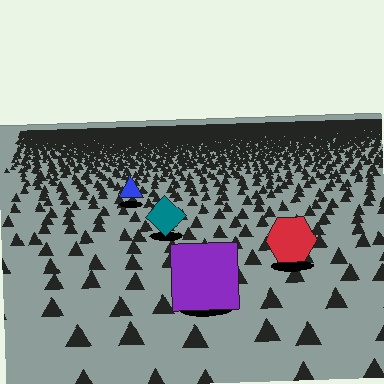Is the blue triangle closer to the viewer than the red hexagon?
No. The red hexagon is closer — you can tell from the texture gradient: the ground texture is coarser near it.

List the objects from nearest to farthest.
From nearest to farthest: the purple square, the red hexagon, the teal diamond, the blue triangle.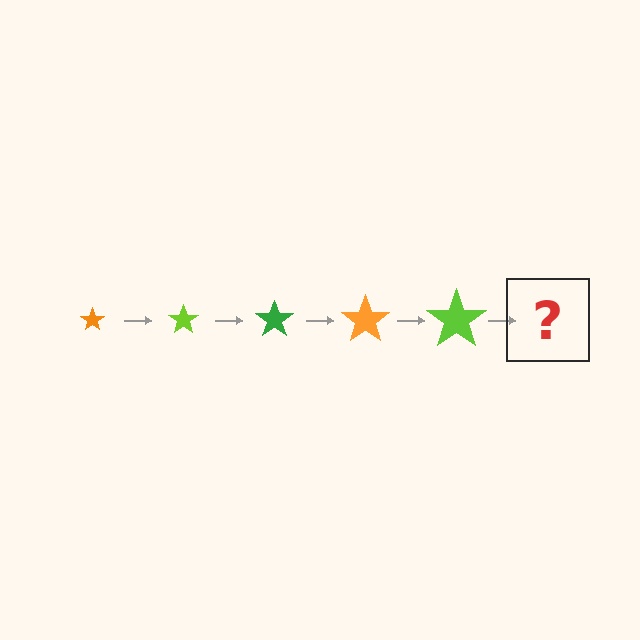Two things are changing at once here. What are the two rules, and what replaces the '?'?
The two rules are that the star grows larger each step and the color cycles through orange, lime, and green. The '?' should be a green star, larger than the previous one.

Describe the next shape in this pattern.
It should be a green star, larger than the previous one.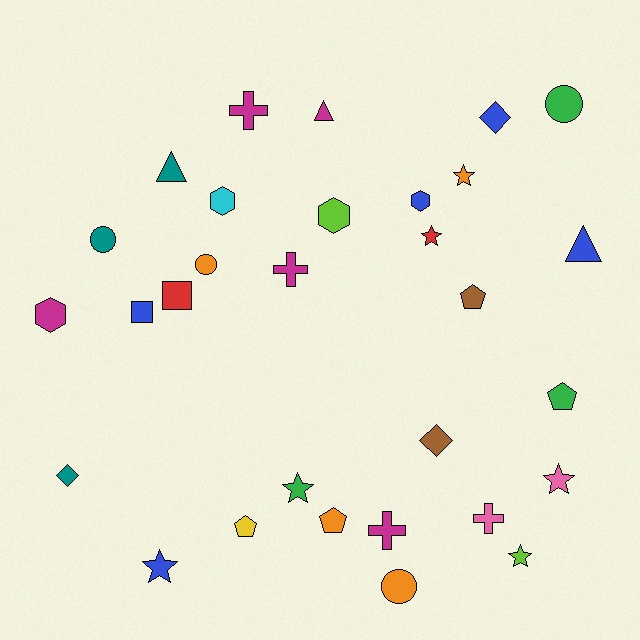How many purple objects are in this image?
There are no purple objects.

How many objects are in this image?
There are 30 objects.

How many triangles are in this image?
There are 3 triangles.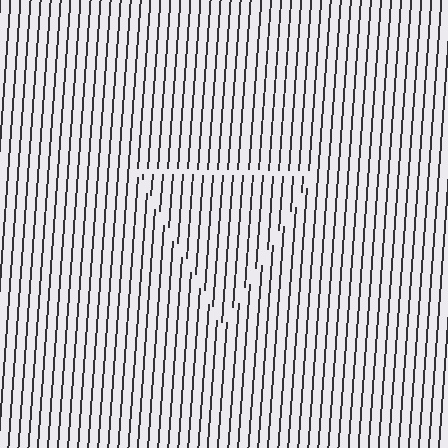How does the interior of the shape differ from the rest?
The interior of the shape contains the same grating, shifted by half a period — the contour is defined by the phase discontinuity where line-ends from the inner and outer gratings abut.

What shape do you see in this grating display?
An illusory triangle. The interior of the shape contains the same grating, shifted by half a period — the contour is defined by the phase discontinuity where line-ends from the inner and outer gratings abut.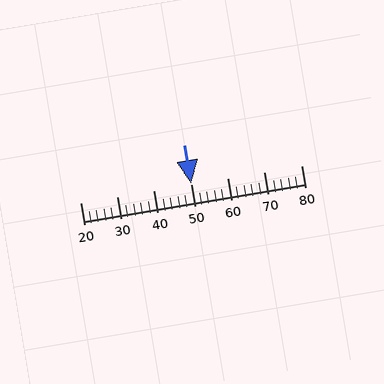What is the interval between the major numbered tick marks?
The major tick marks are spaced 10 units apart.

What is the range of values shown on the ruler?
The ruler shows values from 20 to 80.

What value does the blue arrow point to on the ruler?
The blue arrow points to approximately 50.